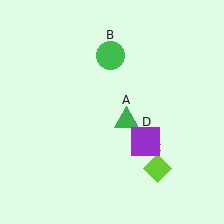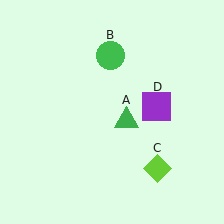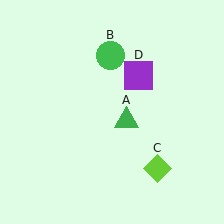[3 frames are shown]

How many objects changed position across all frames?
1 object changed position: purple square (object D).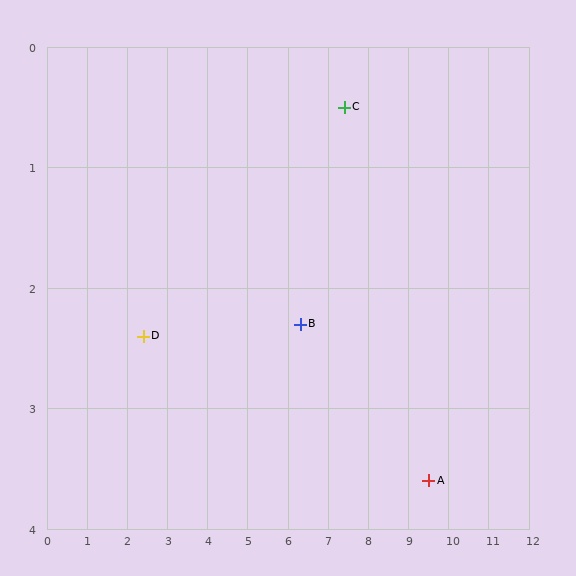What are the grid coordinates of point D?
Point D is at approximately (2.4, 2.4).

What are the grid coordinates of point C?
Point C is at approximately (7.4, 0.5).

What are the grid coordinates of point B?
Point B is at approximately (6.3, 2.3).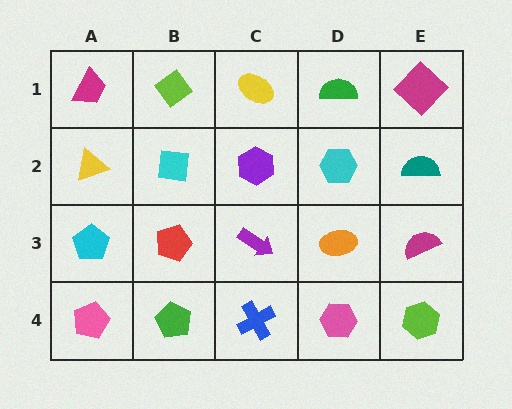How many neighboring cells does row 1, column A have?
2.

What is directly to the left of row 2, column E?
A cyan hexagon.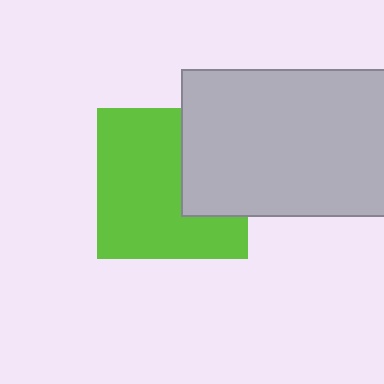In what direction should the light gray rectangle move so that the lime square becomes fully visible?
The light gray rectangle should move right. That is the shortest direction to clear the overlap and leave the lime square fully visible.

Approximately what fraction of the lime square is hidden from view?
Roughly 32% of the lime square is hidden behind the light gray rectangle.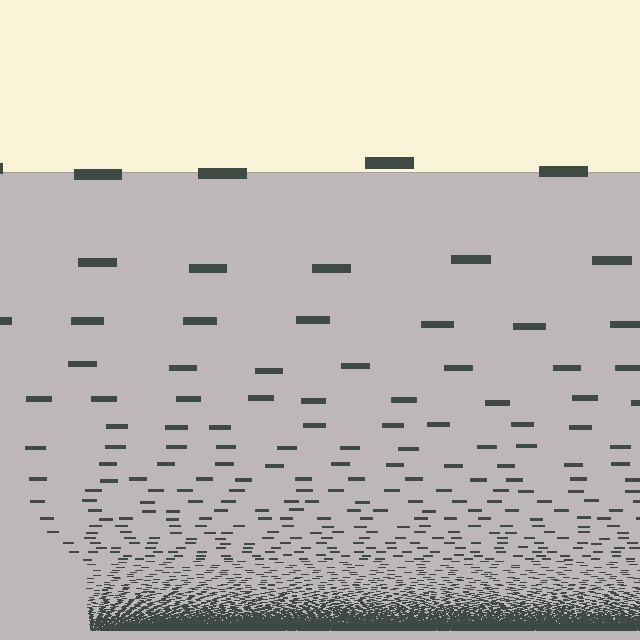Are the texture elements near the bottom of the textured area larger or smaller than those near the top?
Smaller. The gradient is inverted — elements near the bottom are smaller and denser.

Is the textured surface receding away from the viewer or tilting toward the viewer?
The surface appears to tilt toward the viewer. Texture elements get larger and sparser toward the top.